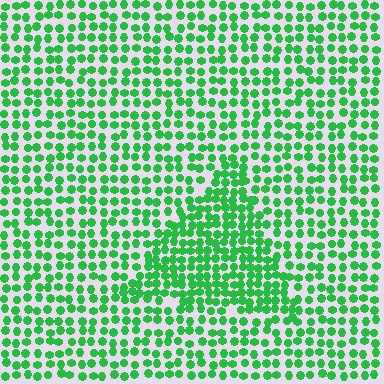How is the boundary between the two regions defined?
The boundary is defined by a change in element density (approximately 1.6x ratio). All elements are the same color, size, and shape.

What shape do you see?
I see a triangle.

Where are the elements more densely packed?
The elements are more densely packed inside the triangle boundary.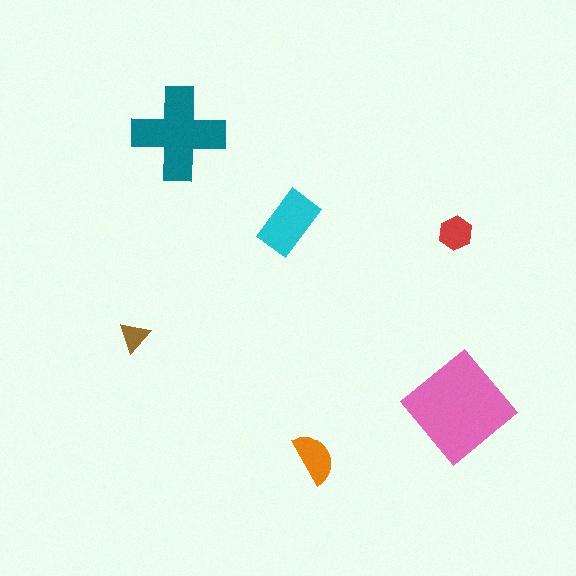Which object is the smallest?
The brown triangle.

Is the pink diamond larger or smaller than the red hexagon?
Larger.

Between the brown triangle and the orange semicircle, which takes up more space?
The orange semicircle.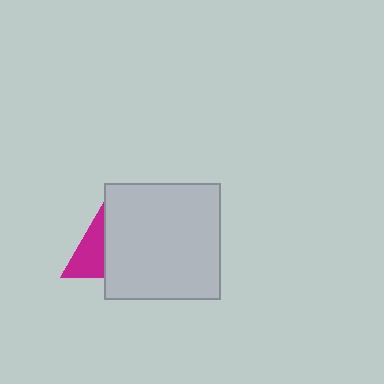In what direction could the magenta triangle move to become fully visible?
The magenta triangle could move left. That would shift it out from behind the light gray square entirely.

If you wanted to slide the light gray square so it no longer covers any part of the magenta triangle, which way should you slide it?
Slide it right — that is the most direct way to separate the two shapes.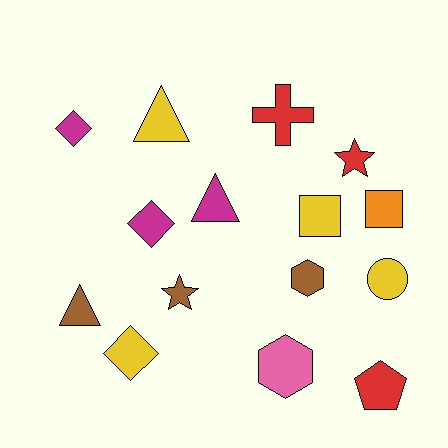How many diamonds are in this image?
There are 3 diamonds.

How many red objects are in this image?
There are 3 red objects.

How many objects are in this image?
There are 15 objects.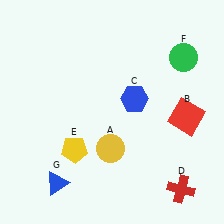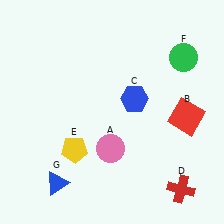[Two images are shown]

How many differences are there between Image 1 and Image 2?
There is 1 difference between the two images.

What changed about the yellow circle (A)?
In Image 1, A is yellow. In Image 2, it changed to pink.